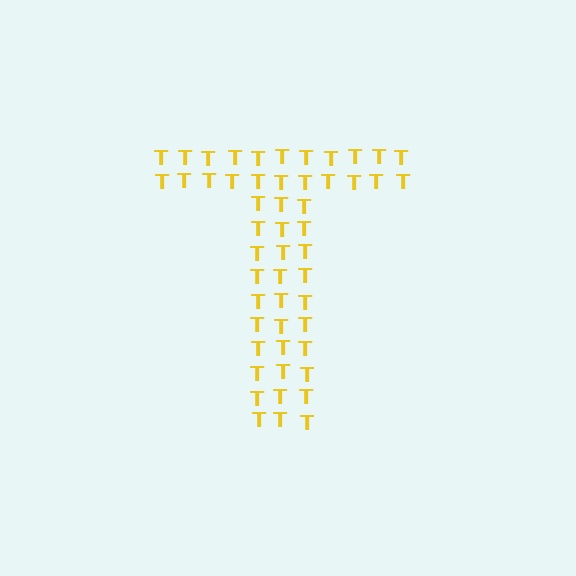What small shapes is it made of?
It is made of small letter T's.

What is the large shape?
The large shape is the letter T.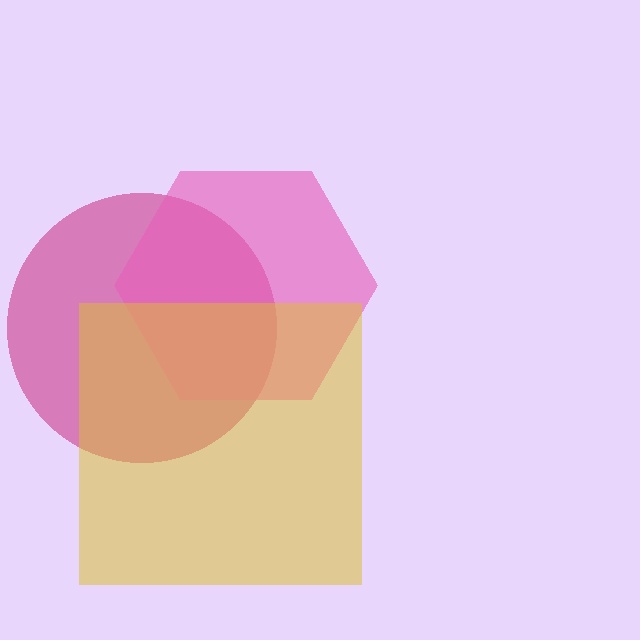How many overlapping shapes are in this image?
There are 3 overlapping shapes in the image.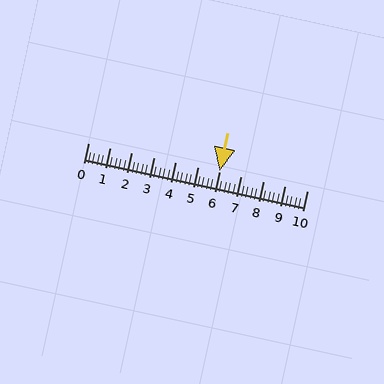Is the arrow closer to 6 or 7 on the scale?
The arrow is closer to 6.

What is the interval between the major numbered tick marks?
The major tick marks are spaced 1 units apart.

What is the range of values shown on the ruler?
The ruler shows values from 0 to 10.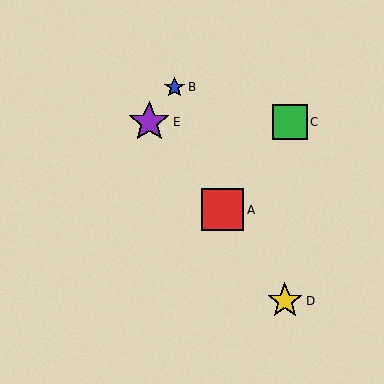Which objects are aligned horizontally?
Objects C, E are aligned horizontally.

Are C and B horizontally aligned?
No, C is at y≈122 and B is at y≈88.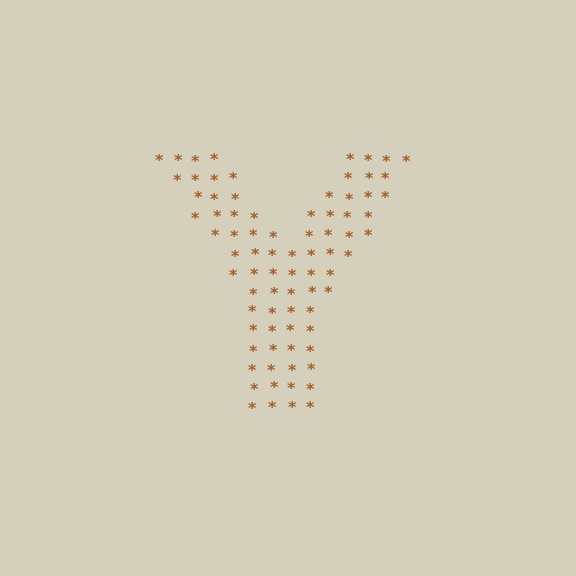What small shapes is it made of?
It is made of small asterisks.